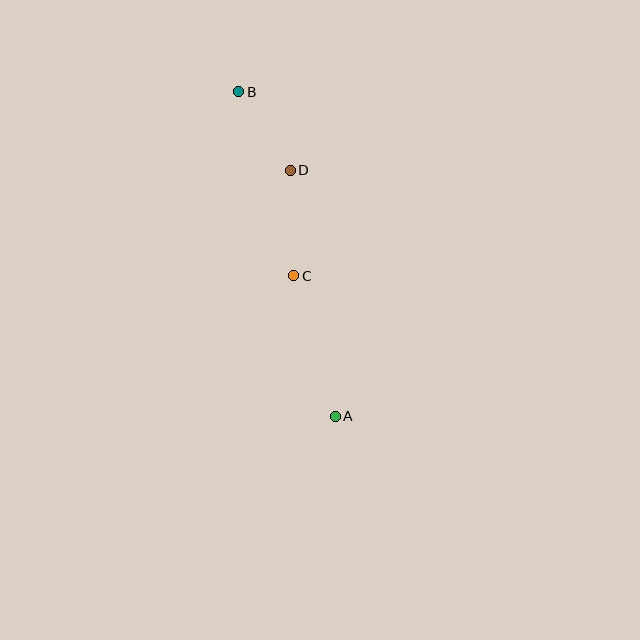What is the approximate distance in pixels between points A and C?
The distance between A and C is approximately 147 pixels.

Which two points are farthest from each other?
Points A and B are farthest from each other.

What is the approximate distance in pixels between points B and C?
The distance between B and C is approximately 192 pixels.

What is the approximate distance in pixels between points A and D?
The distance between A and D is approximately 250 pixels.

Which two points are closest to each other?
Points B and D are closest to each other.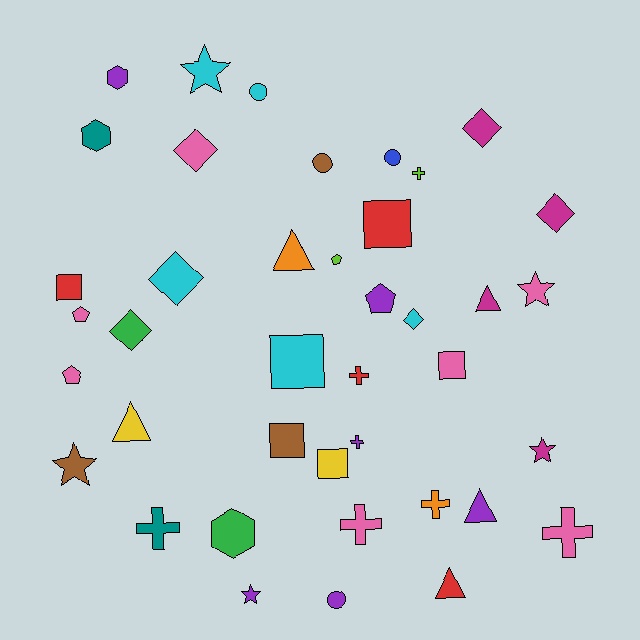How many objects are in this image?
There are 40 objects.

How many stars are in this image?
There are 5 stars.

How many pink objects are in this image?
There are 7 pink objects.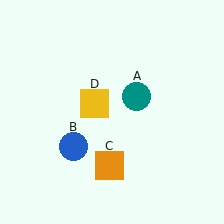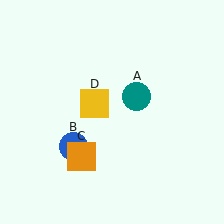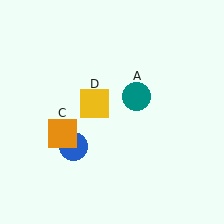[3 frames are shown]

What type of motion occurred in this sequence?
The orange square (object C) rotated clockwise around the center of the scene.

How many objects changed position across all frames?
1 object changed position: orange square (object C).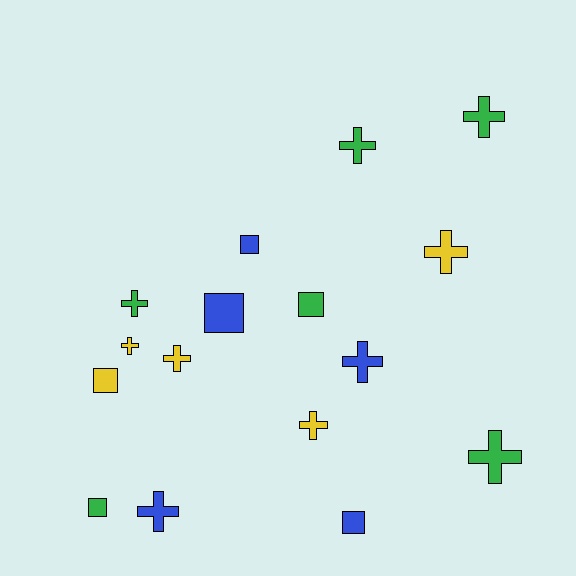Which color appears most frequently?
Green, with 6 objects.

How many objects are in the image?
There are 16 objects.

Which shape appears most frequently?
Cross, with 10 objects.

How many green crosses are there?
There are 4 green crosses.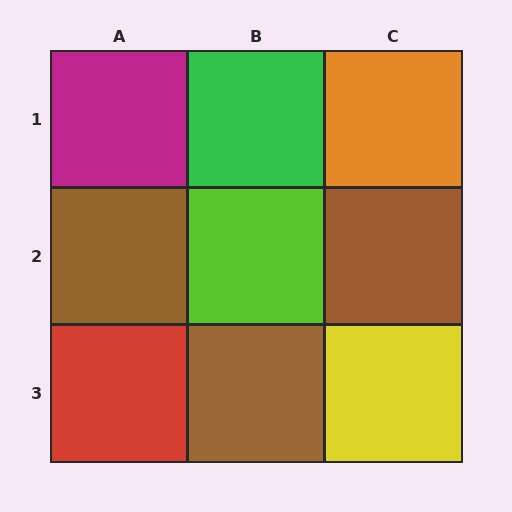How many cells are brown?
3 cells are brown.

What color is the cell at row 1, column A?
Magenta.